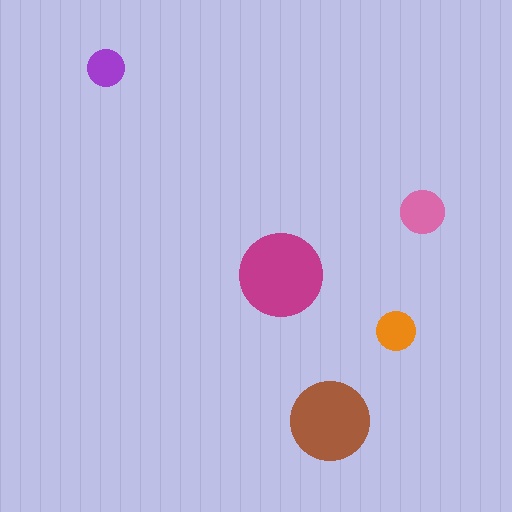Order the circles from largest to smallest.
the magenta one, the brown one, the pink one, the orange one, the purple one.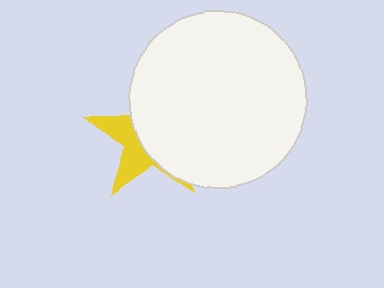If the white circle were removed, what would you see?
You would see the complete yellow star.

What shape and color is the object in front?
The object in front is a white circle.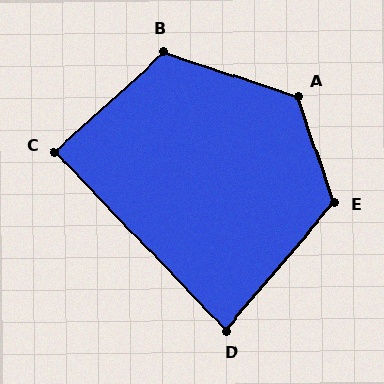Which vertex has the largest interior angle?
A, at approximately 127 degrees.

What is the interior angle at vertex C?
Approximately 89 degrees (approximately right).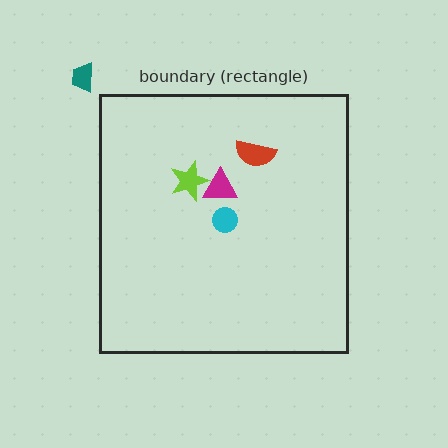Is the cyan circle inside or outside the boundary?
Inside.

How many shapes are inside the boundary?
4 inside, 1 outside.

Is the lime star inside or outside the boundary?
Inside.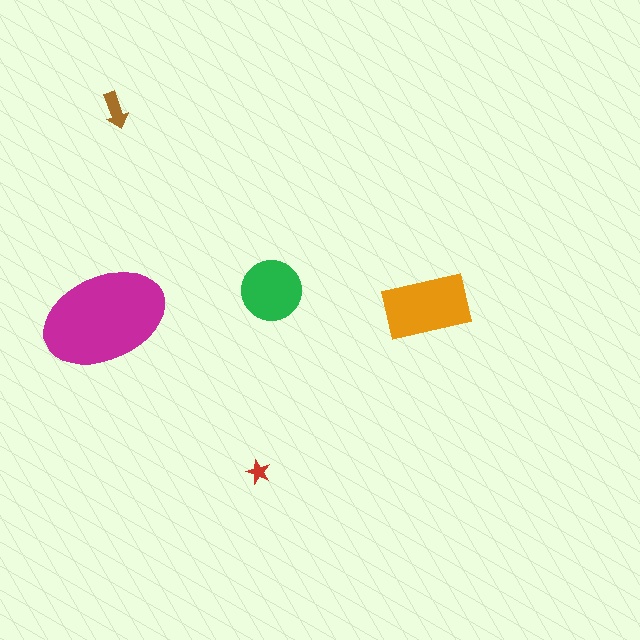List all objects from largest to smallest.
The magenta ellipse, the orange rectangle, the green circle, the brown arrow, the red star.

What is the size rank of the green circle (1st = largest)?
3rd.